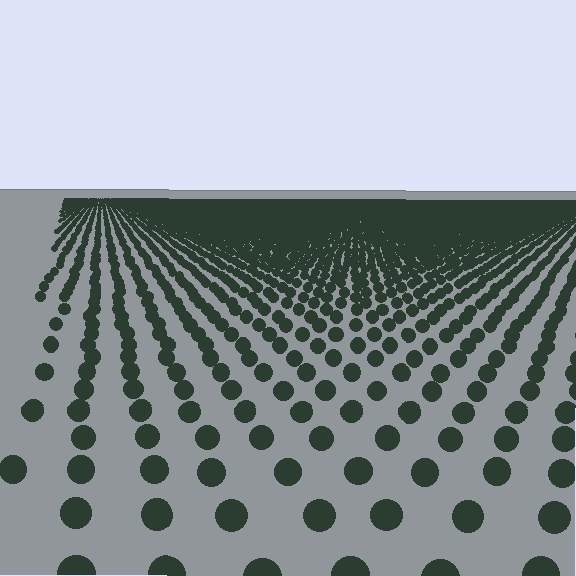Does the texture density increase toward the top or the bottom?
Density increases toward the top.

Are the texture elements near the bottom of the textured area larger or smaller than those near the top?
Larger. Near the bottom, elements are closer to the viewer and appear at a bigger on-screen size.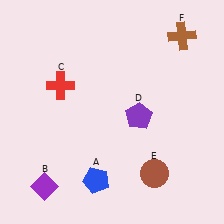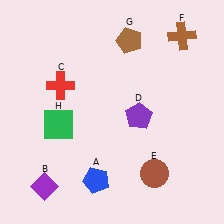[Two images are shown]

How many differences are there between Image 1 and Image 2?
There are 2 differences between the two images.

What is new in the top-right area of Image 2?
A brown pentagon (G) was added in the top-right area of Image 2.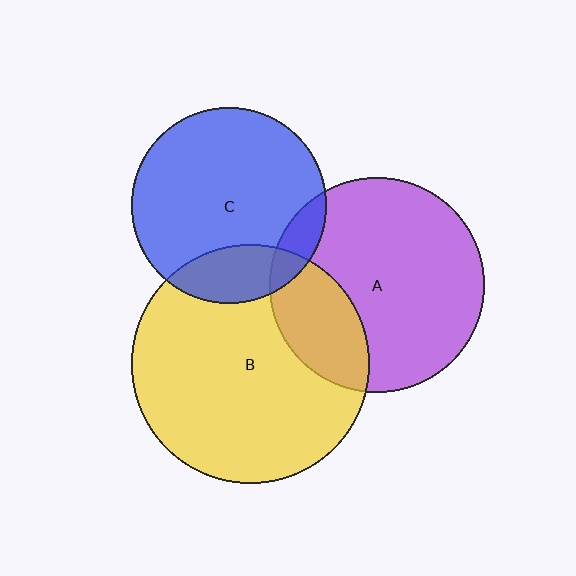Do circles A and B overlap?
Yes.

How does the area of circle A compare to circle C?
Approximately 1.2 times.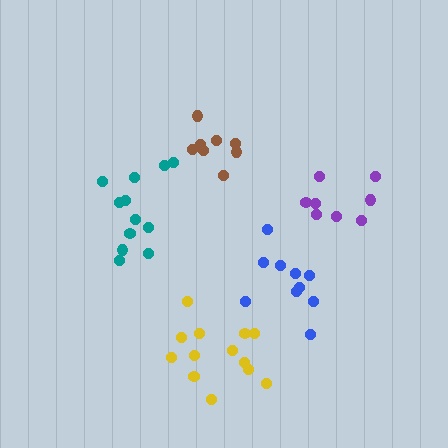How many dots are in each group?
Group 1: 8 dots, Group 2: 12 dots, Group 3: 13 dots, Group 4: 8 dots, Group 5: 10 dots (51 total).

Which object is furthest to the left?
The teal cluster is leftmost.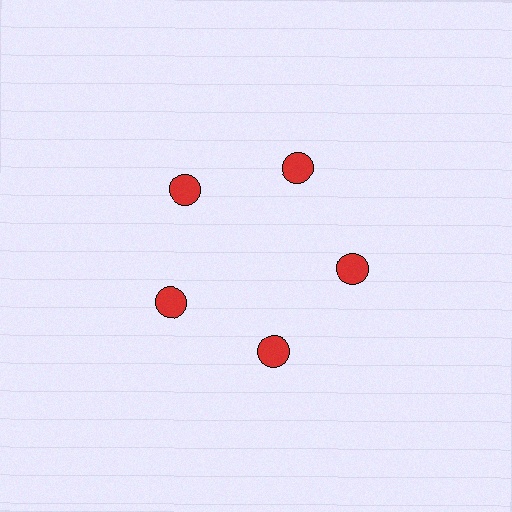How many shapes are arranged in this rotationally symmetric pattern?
There are 5 shapes, arranged in 5 groups of 1.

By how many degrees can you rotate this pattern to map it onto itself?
The pattern maps onto itself every 72 degrees of rotation.